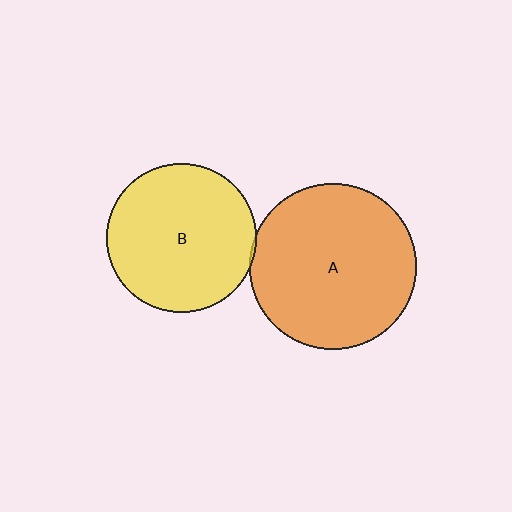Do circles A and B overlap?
Yes.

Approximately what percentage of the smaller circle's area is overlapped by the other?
Approximately 5%.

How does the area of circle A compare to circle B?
Approximately 1.2 times.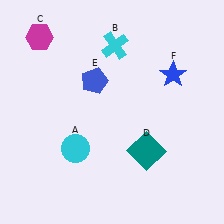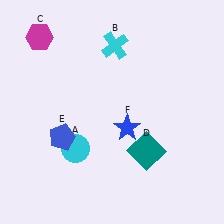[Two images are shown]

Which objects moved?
The objects that moved are: the blue pentagon (E), the blue star (F).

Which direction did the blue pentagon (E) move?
The blue pentagon (E) moved down.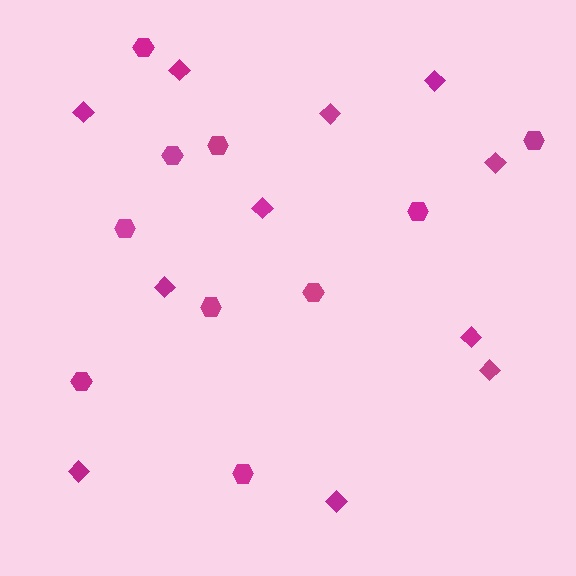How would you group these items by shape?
There are 2 groups: one group of diamonds (11) and one group of hexagons (10).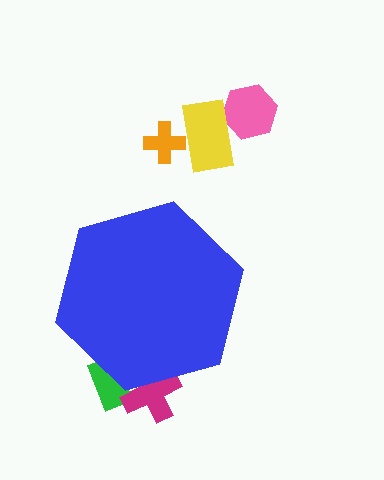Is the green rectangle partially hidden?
Yes, the green rectangle is partially hidden behind the blue hexagon.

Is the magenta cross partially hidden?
Yes, the magenta cross is partially hidden behind the blue hexagon.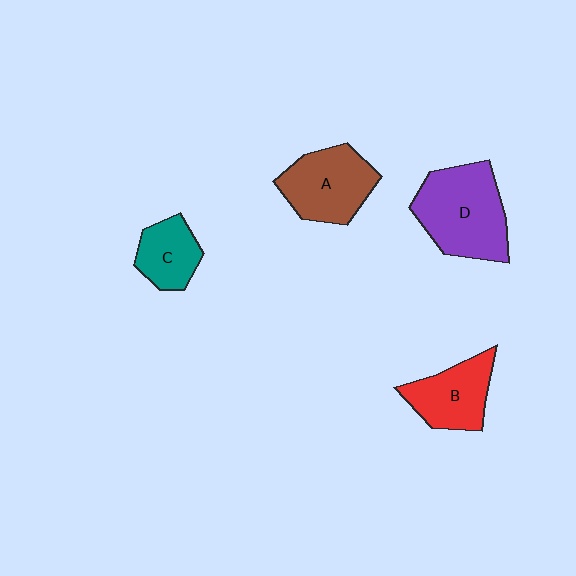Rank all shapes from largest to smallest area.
From largest to smallest: D (purple), A (brown), B (red), C (teal).